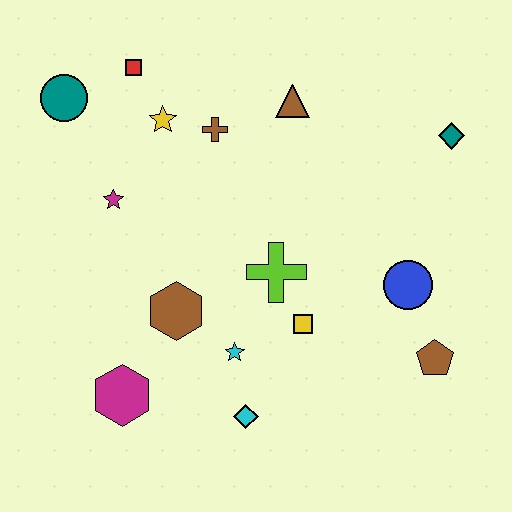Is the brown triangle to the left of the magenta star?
No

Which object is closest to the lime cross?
The yellow square is closest to the lime cross.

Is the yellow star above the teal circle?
No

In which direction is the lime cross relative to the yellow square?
The lime cross is above the yellow square.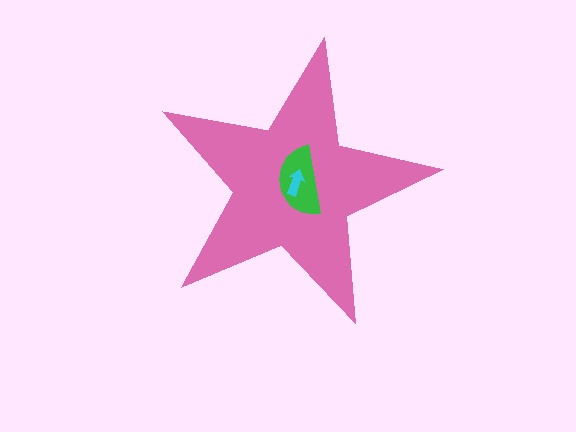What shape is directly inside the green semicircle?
The cyan arrow.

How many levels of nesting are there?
3.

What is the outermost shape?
The pink star.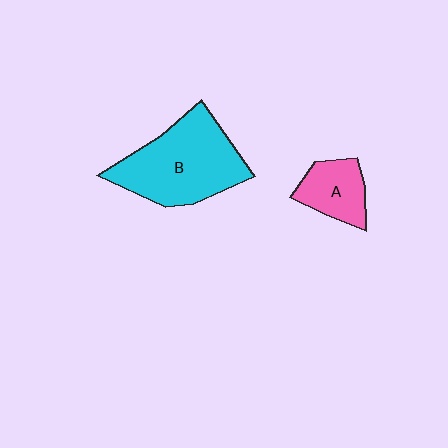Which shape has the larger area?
Shape B (cyan).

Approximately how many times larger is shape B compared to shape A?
Approximately 2.3 times.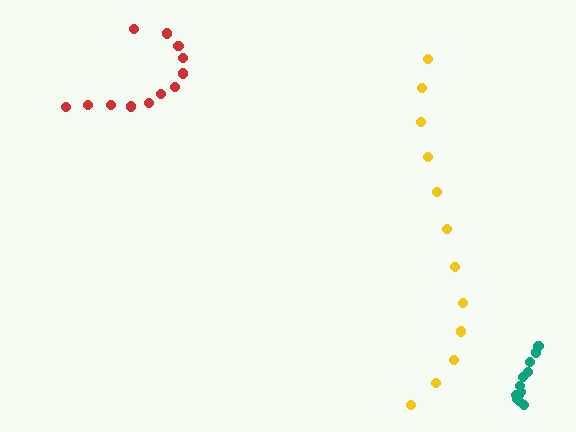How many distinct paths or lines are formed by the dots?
There are 3 distinct paths.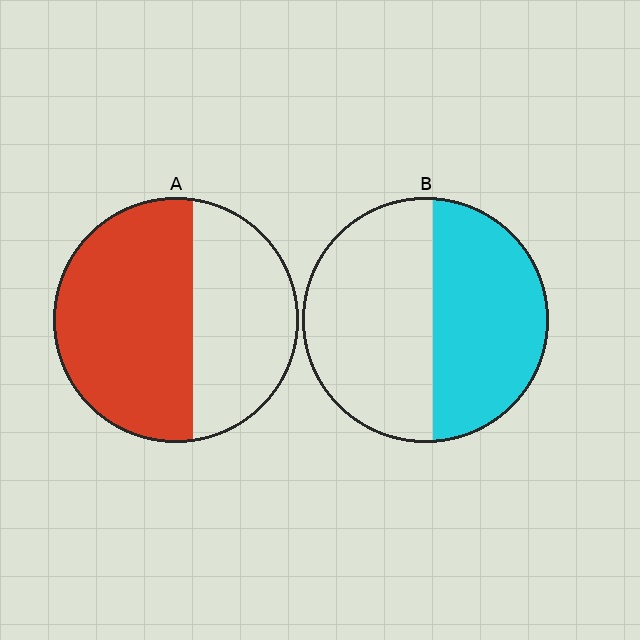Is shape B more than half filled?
Roughly half.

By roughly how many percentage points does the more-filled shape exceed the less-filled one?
By roughly 15 percentage points (A over B).